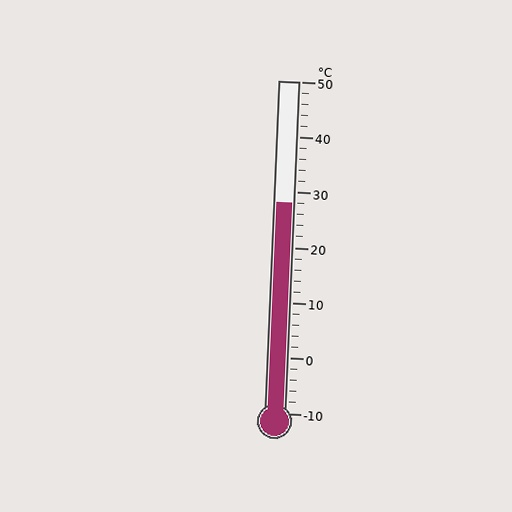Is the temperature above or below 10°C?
The temperature is above 10°C.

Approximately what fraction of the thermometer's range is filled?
The thermometer is filled to approximately 65% of its range.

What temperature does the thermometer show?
The thermometer shows approximately 28°C.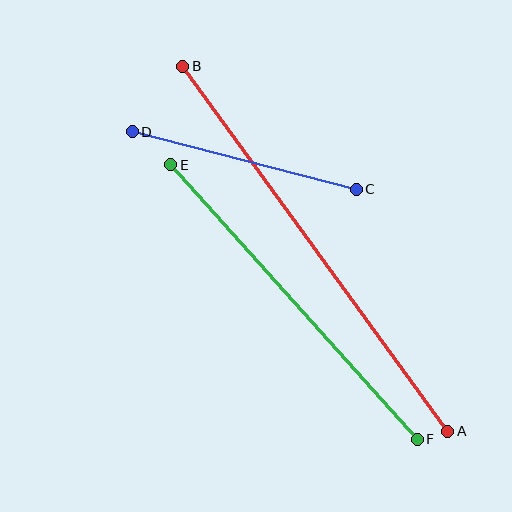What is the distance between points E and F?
The distance is approximately 369 pixels.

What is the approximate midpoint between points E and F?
The midpoint is at approximately (294, 302) pixels.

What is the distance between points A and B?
The distance is approximately 451 pixels.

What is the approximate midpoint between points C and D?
The midpoint is at approximately (244, 161) pixels.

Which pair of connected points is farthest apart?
Points A and B are farthest apart.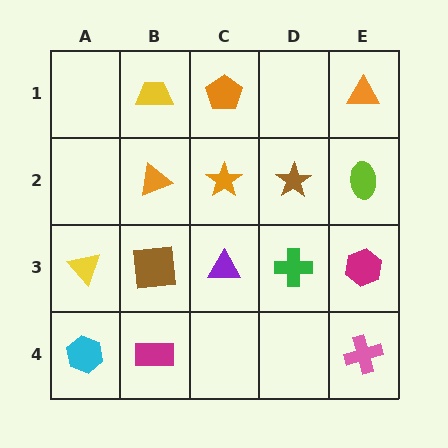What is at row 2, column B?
An orange triangle.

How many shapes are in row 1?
3 shapes.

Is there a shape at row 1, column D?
No, that cell is empty.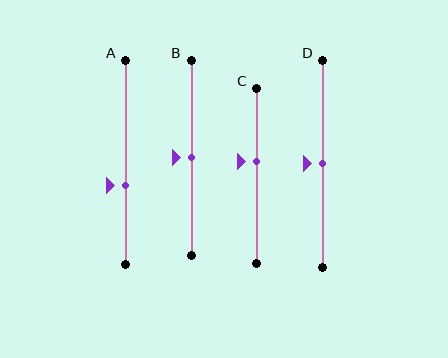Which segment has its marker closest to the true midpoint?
Segment B has its marker closest to the true midpoint.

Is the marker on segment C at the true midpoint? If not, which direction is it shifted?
No, the marker on segment C is shifted upward by about 8% of the segment length.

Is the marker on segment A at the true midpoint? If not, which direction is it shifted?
No, the marker on segment A is shifted downward by about 11% of the segment length.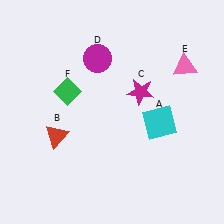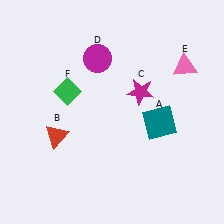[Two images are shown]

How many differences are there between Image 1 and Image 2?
There is 1 difference between the two images.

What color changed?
The square (A) changed from cyan in Image 1 to teal in Image 2.